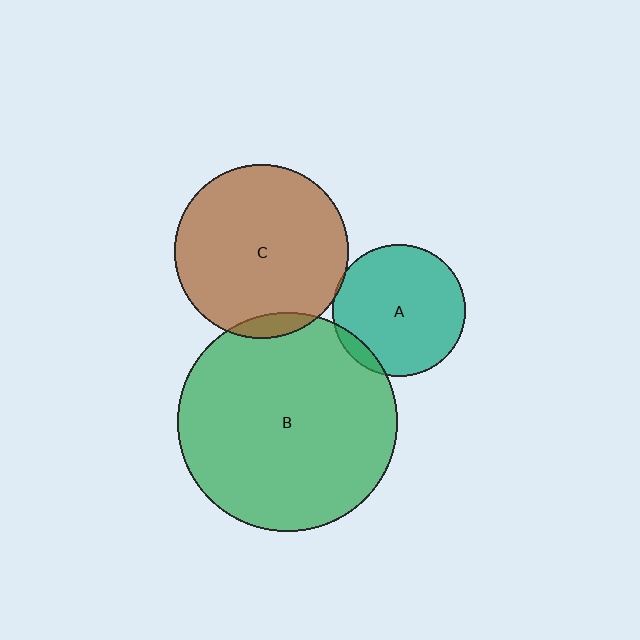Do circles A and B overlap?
Yes.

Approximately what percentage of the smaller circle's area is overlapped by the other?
Approximately 5%.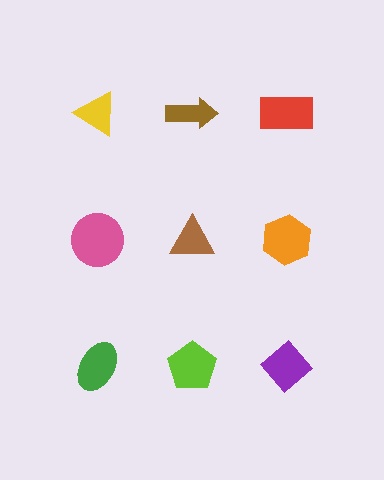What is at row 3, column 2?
A lime pentagon.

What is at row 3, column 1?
A green ellipse.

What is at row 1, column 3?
A red rectangle.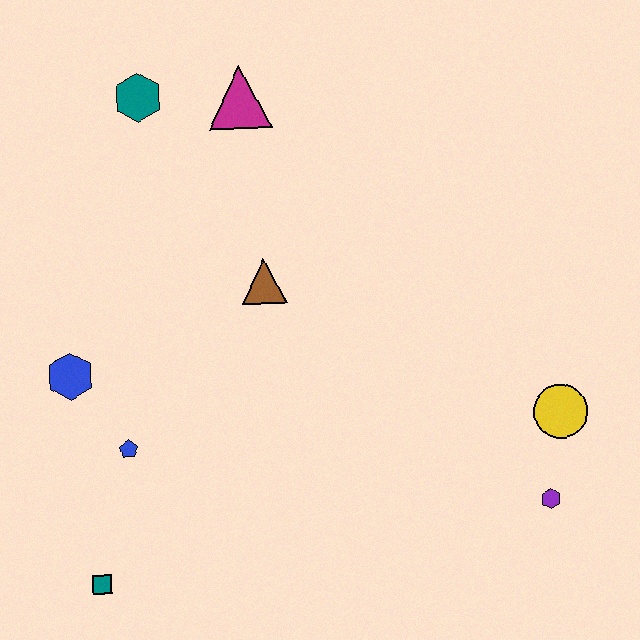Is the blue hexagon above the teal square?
Yes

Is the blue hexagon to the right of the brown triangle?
No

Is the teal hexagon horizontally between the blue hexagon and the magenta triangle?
Yes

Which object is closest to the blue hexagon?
The blue pentagon is closest to the blue hexagon.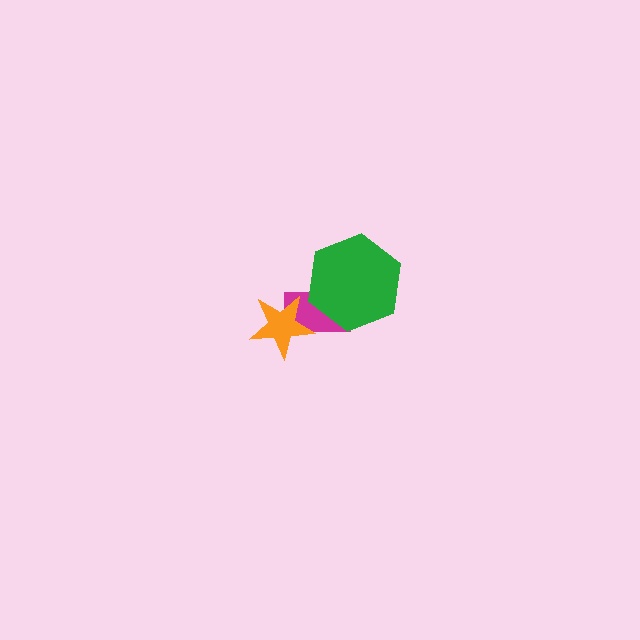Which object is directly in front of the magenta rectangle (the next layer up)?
The green hexagon is directly in front of the magenta rectangle.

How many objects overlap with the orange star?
1 object overlaps with the orange star.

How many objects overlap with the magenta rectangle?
2 objects overlap with the magenta rectangle.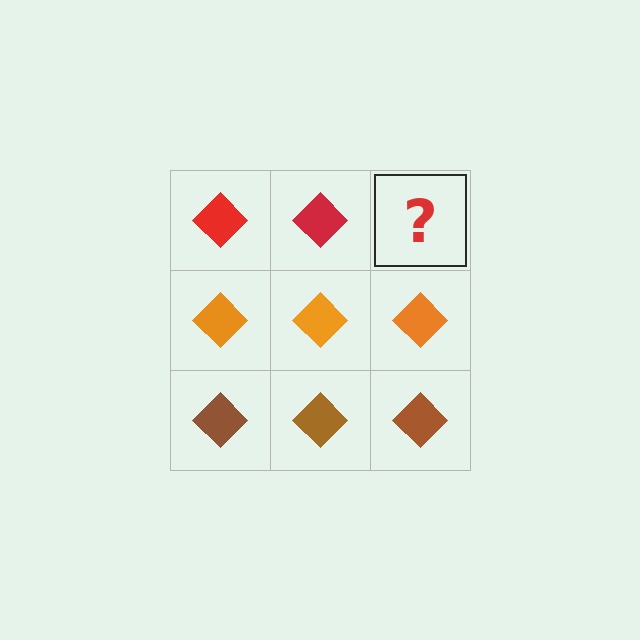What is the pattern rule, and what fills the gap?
The rule is that each row has a consistent color. The gap should be filled with a red diamond.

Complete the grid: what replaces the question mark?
The question mark should be replaced with a red diamond.